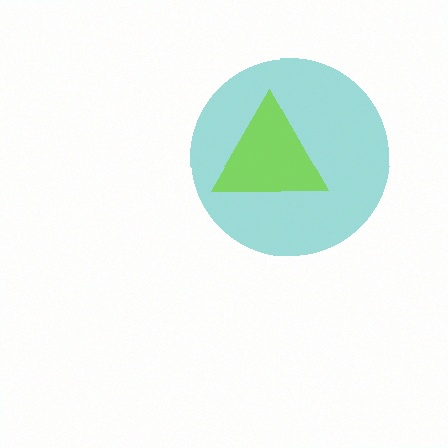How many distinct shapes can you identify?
There are 2 distinct shapes: a teal circle, a lime triangle.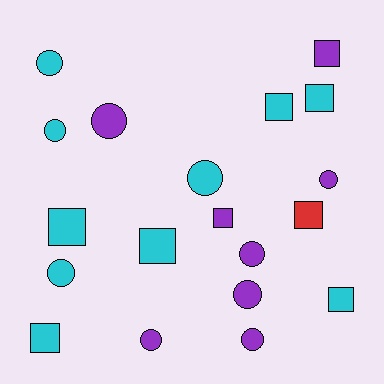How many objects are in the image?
There are 19 objects.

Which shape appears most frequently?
Circle, with 10 objects.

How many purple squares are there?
There are 2 purple squares.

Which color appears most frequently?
Cyan, with 10 objects.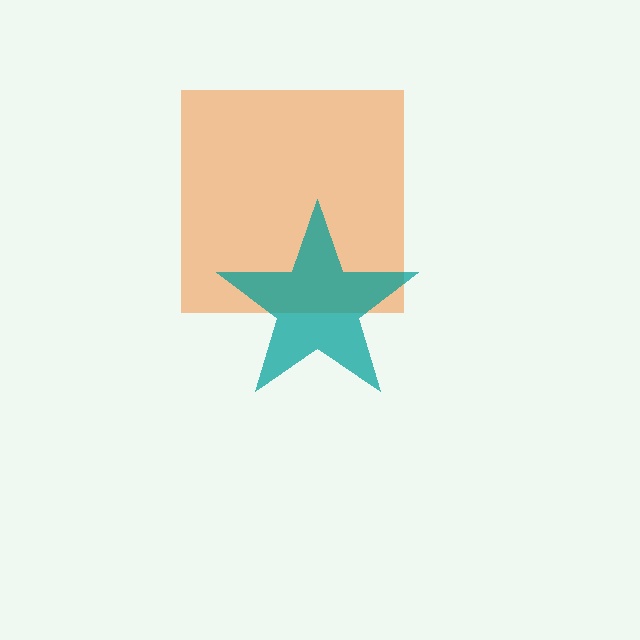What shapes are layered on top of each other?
The layered shapes are: an orange square, a teal star.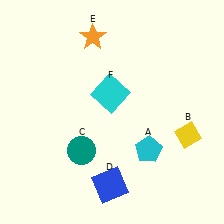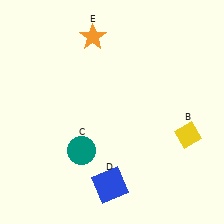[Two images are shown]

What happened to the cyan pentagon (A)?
The cyan pentagon (A) was removed in Image 2. It was in the bottom-right area of Image 1.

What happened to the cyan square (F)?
The cyan square (F) was removed in Image 2. It was in the top-left area of Image 1.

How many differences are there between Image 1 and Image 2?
There are 2 differences between the two images.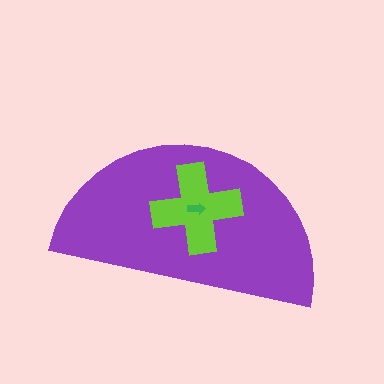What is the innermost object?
The green arrow.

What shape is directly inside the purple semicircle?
The lime cross.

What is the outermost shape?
The purple semicircle.